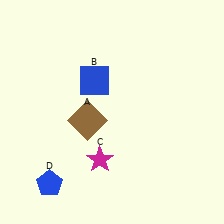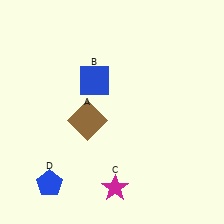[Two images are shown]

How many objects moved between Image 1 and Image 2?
1 object moved between the two images.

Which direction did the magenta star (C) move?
The magenta star (C) moved down.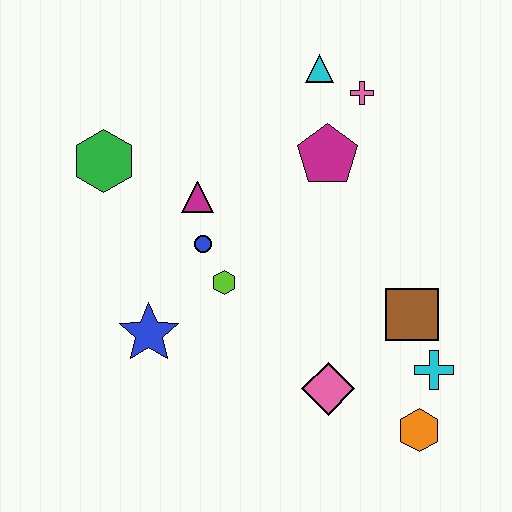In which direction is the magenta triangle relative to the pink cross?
The magenta triangle is to the left of the pink cross.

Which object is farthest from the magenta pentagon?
The orange hexagon is farthest from the magenta pentagon.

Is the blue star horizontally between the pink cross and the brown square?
No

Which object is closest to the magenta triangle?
The blue circle is closest to the magenta triangle.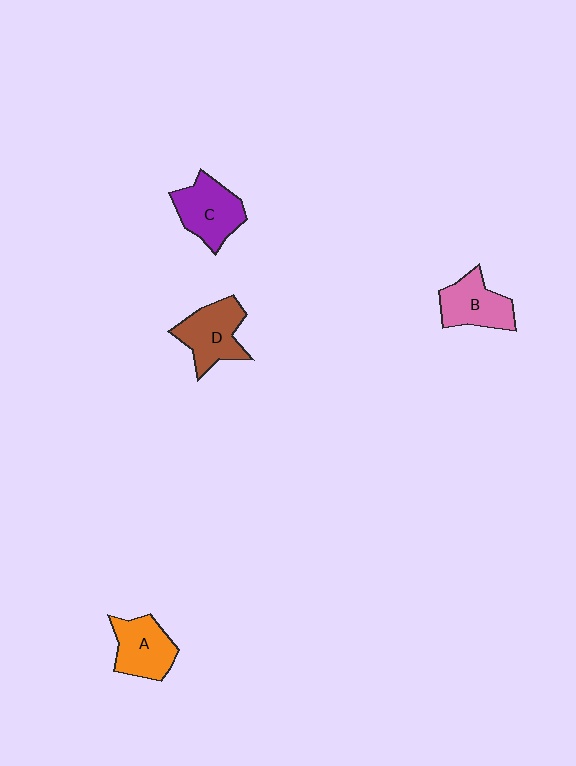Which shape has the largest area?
Shape D (brown).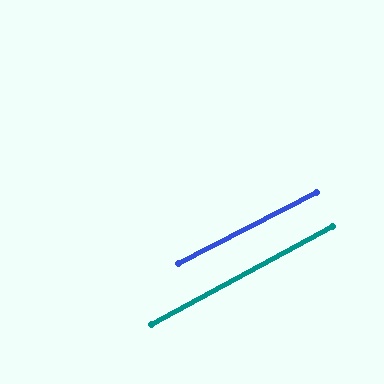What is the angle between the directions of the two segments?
Approximately 2 degrees.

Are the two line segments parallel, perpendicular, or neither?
Parallel — their directions differ by only 1.7°.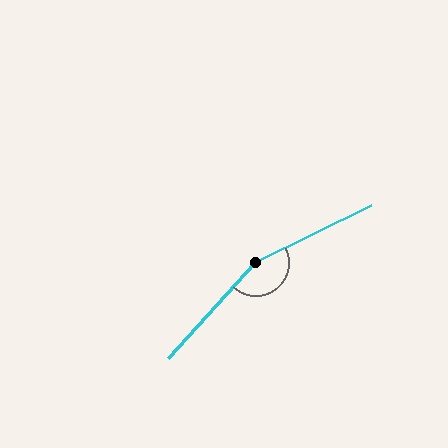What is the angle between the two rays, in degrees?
Approximately 159 degrees.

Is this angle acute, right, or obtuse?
It is obtuse.